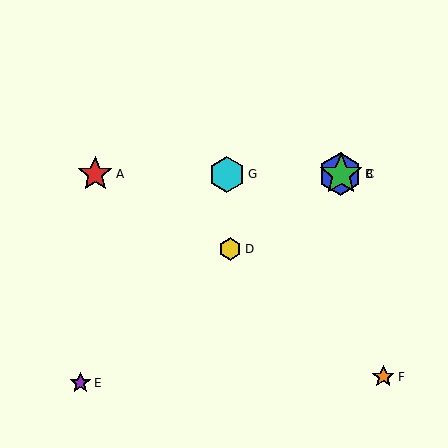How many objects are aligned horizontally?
4 objects (A, B, C, G) are aligned horizontally.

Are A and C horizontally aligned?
Yes, both are at y≈174.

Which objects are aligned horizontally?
Objects A, B, C, G are aligned horizontally.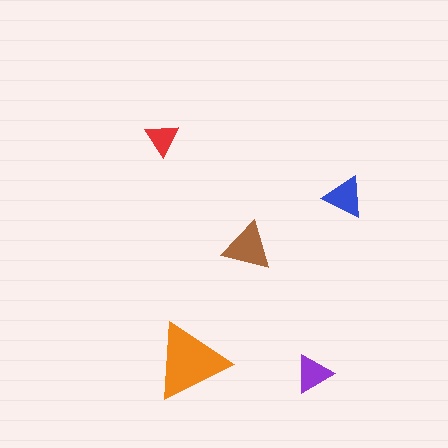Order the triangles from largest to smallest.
the orange one, the brown one, the blue one, the purple one, the red one.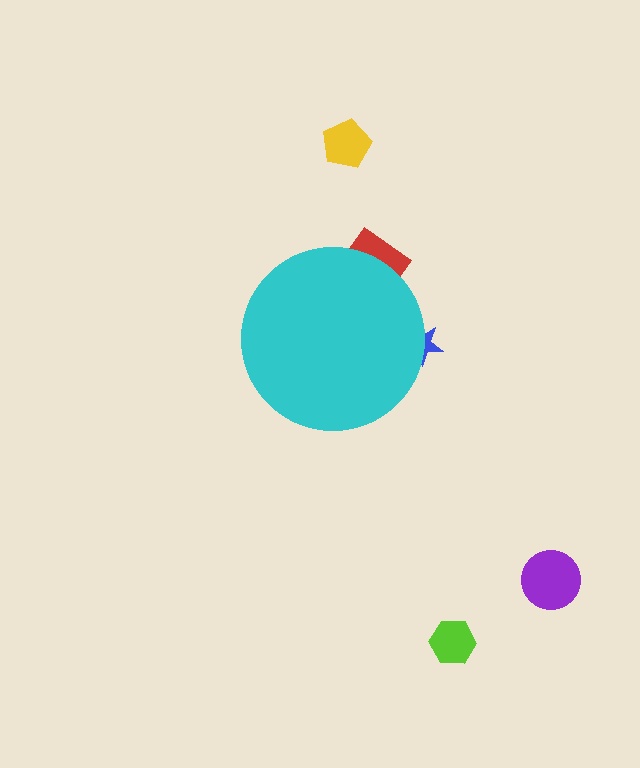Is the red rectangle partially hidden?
Yes, the red rectangle is partially hidden behind the cyan circle.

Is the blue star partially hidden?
Yes, the blue star is partially hidden behind the cyan circle.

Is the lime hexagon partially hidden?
No, the lime hexagon is fully visible.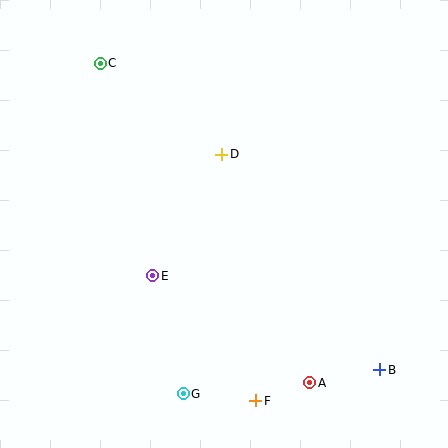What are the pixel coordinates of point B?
Point B is at (380, 370).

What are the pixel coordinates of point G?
Point G is at (183, 394).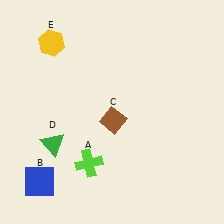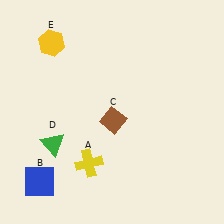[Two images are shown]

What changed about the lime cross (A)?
In Image 1, A is lime. In Image 2, it changed to yellow.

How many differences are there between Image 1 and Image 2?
There is 1 difference between the two images.